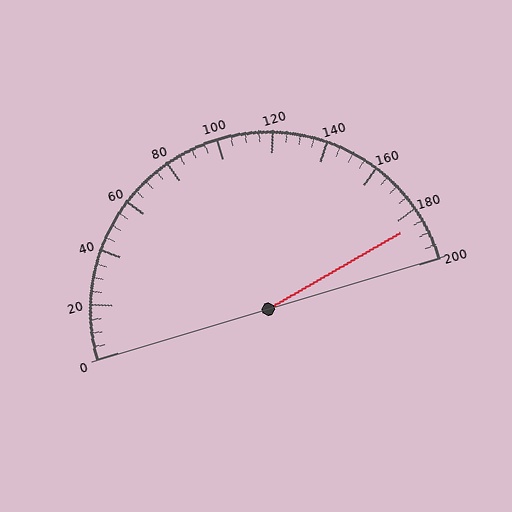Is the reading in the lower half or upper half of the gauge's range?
The reading is in the upper half of the range (0 to 200).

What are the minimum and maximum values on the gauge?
The gauge ranges from 0 to 200.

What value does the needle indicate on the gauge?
The needle indicates approximately 185.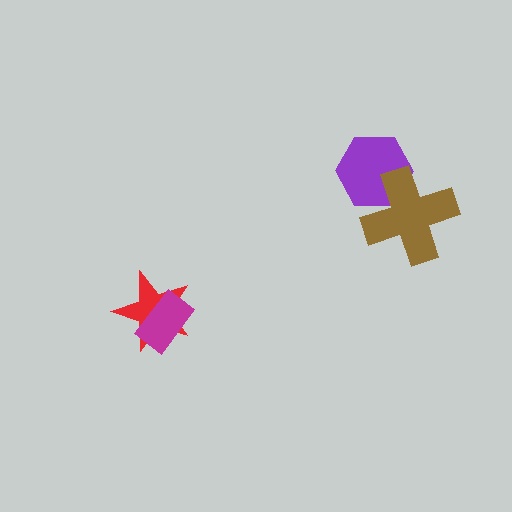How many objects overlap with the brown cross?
1 object overlaps with the brown cross.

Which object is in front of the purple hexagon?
The brown cross is in front of the purple hexagon.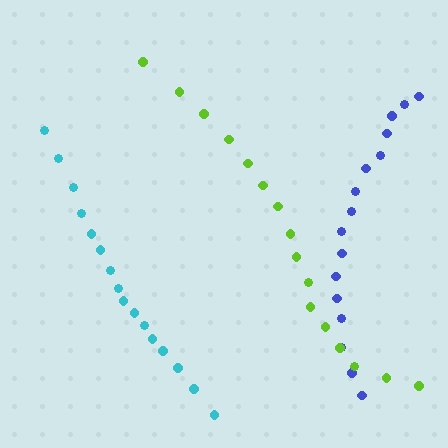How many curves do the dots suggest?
There are 3 distinct paths.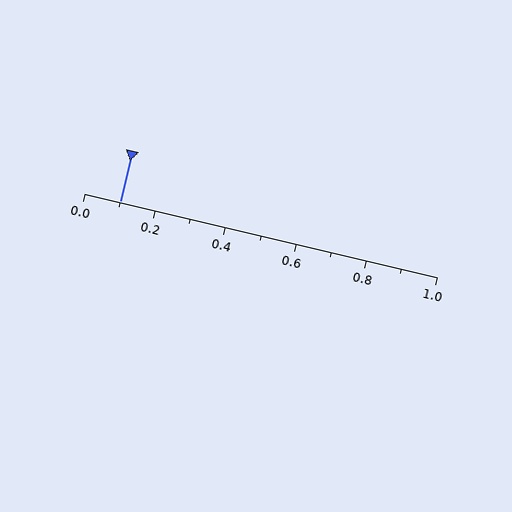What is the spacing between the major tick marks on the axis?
The major ticks are spaced 0.2 apart.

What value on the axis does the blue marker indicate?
The marker indicates approximately 0.1.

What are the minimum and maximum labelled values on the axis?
The axis runs from 0.0 to 1.0.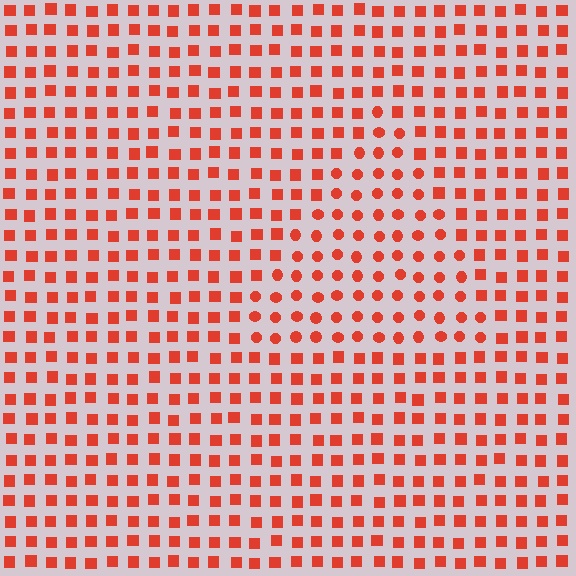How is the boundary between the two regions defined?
The boundary is defined by a change in element shape: circles inside vs. squares outside. All elements share the same color and spacing.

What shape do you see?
I see a triangle.